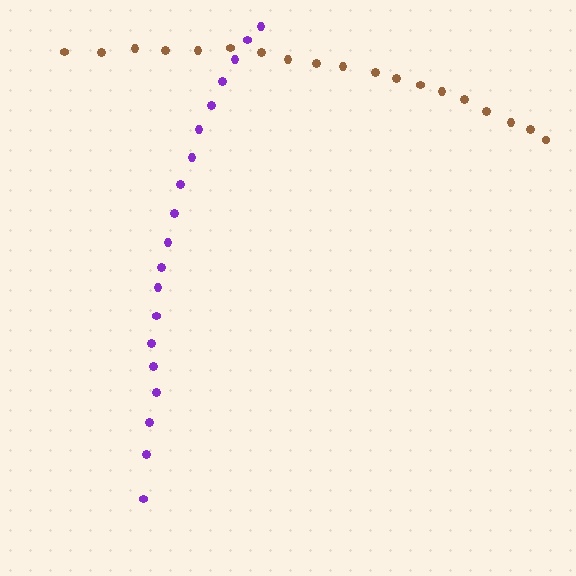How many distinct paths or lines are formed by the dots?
There are 2 distinct paths.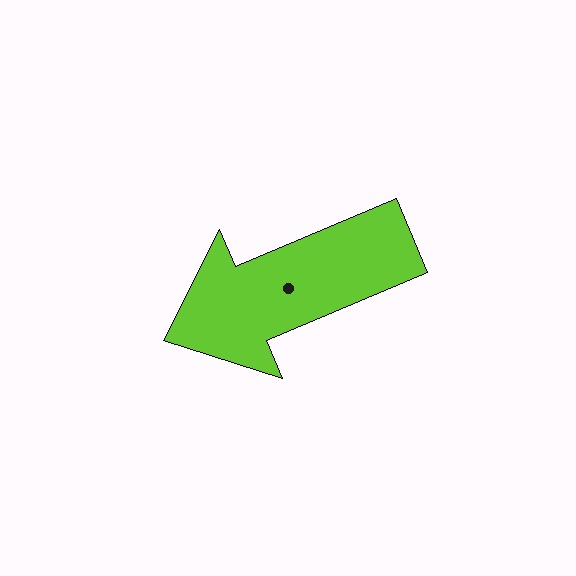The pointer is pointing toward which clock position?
Roughly 8 o'clock.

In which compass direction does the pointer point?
Southwest.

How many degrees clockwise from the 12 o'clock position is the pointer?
Approximately 247 degrees.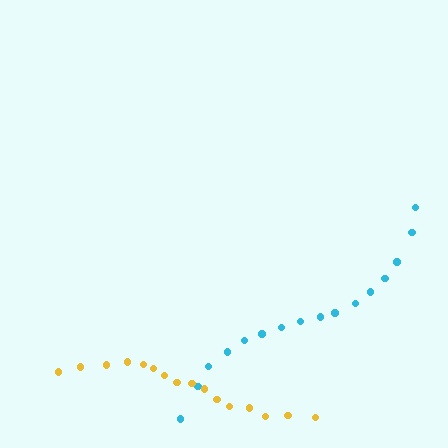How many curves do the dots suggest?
There are 2 distinct paths.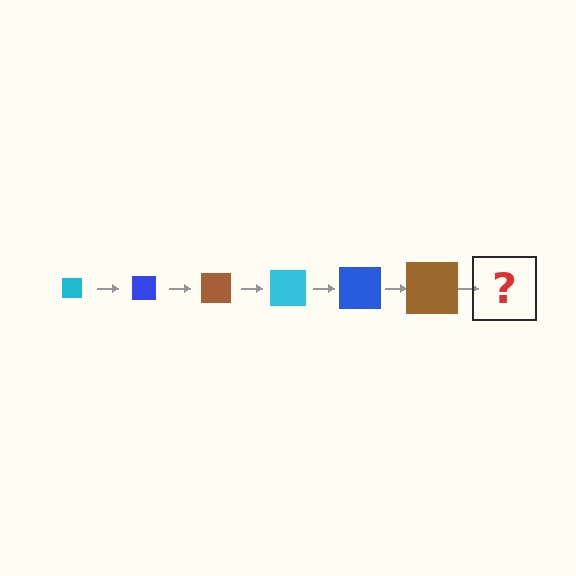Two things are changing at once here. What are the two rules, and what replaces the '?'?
The two rules are that the square grows larger each step and the color cycles through cyan, blue, and brown. The '?' should be a cyan square, larger than the previous one.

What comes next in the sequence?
The next element should be a cyan square, larger than the previous one.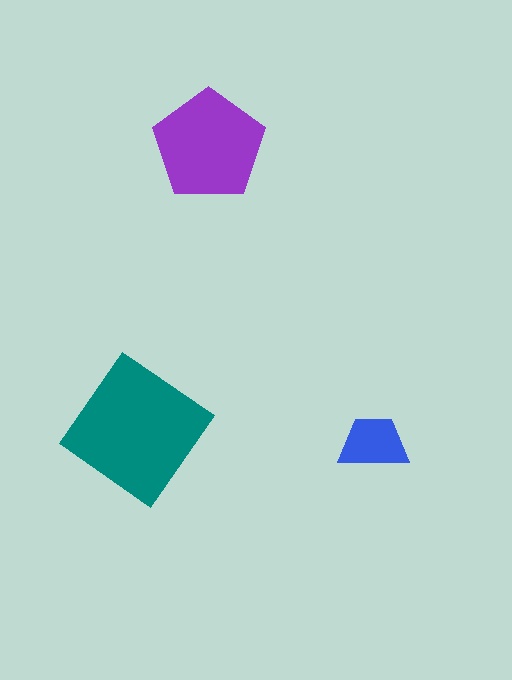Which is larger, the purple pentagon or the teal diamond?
The teal diamond.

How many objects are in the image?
There are 3 objects in the image.